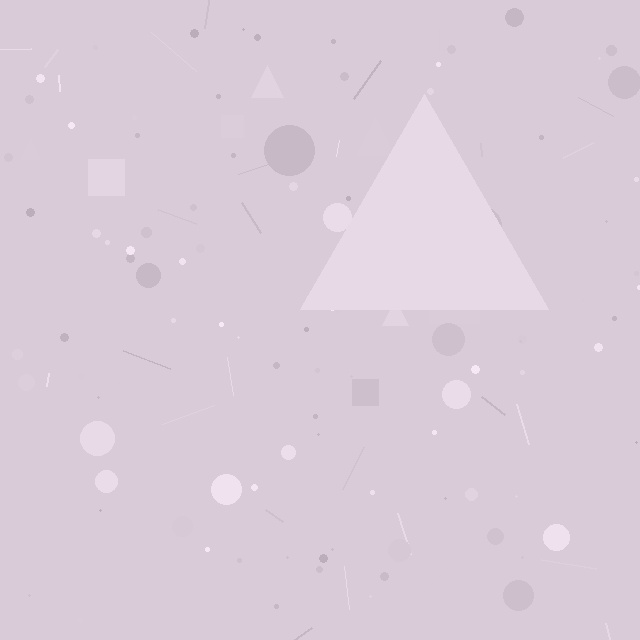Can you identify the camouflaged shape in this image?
The camouflaged shape is a triangle.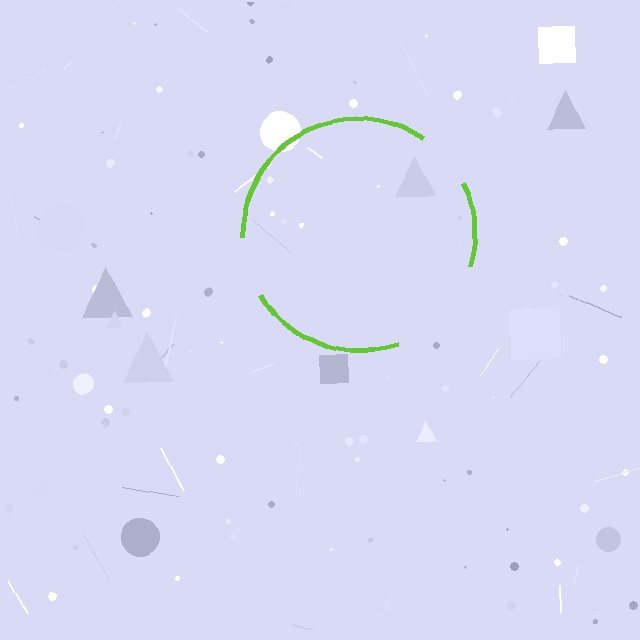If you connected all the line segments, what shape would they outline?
They would outline a circle.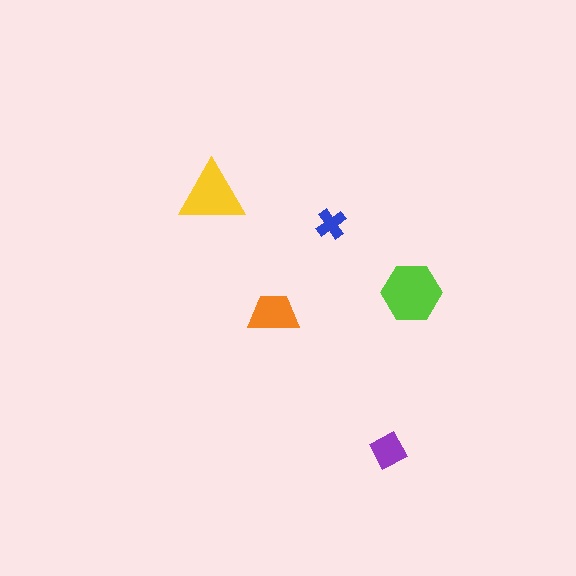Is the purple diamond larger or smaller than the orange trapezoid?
Smaller.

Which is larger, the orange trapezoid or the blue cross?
The orange trapezoid.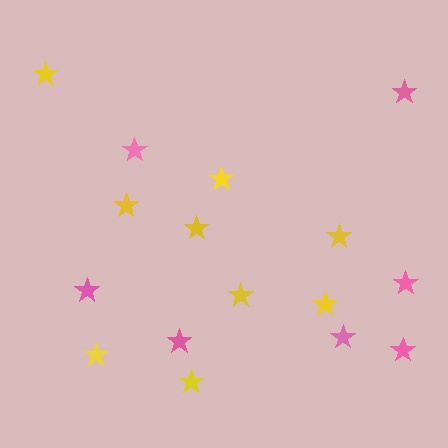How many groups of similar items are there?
There are 2 groups: one group of pink stars (7) and one group of yellow stars (9).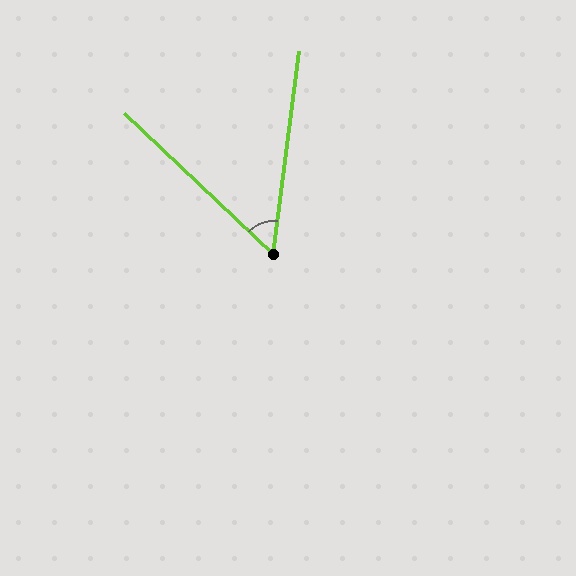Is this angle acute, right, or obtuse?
It is acute.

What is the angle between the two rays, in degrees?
Approximately 54 degrees.